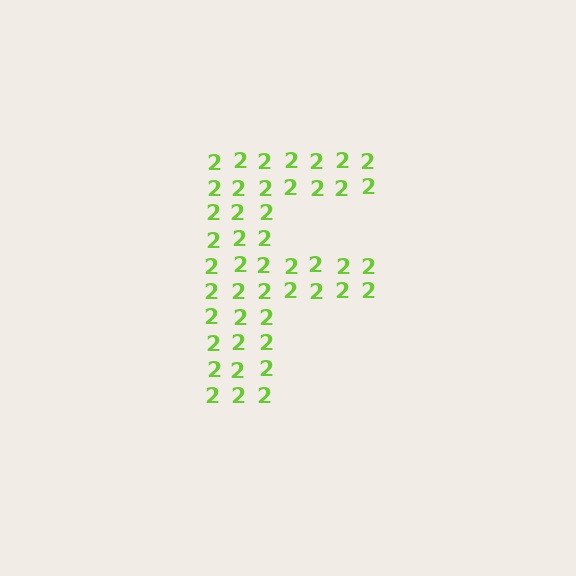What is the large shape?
The large shape is the letter F.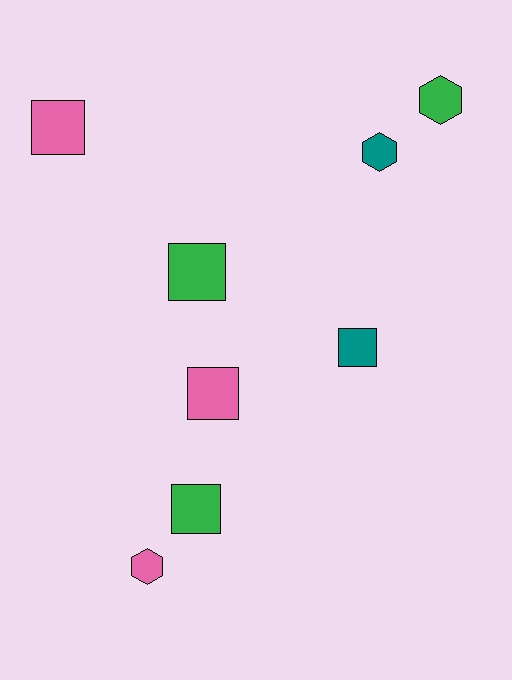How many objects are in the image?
There are 8 objects.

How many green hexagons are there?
There is 1 green hexagon.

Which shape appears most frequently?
Square, with 5 objects.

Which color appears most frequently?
Green, with 3 objects.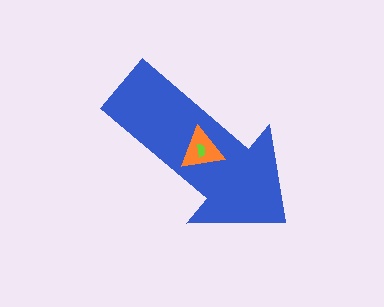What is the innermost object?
The lime semicircle.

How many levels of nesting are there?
3.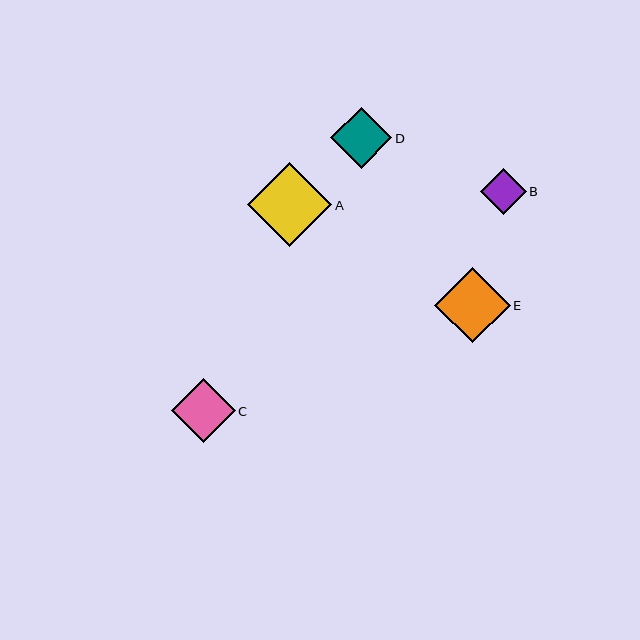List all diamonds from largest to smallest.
From largest to smallest: A, E, C, D, B.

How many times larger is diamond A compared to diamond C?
Diamond A is approximately 1.3 times the size of diamond C.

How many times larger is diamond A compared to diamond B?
Diamond A is approximately 1.9 times the size of diamond B.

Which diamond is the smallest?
Diamond B is the smallest with a size of approximately 45 pixels.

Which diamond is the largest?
Diamond A is the largest with a size of approximately 84 pixels.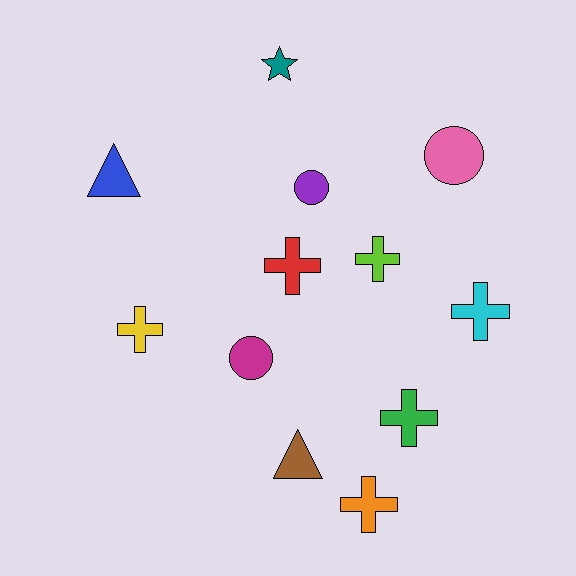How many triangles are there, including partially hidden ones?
There are 2 triangles.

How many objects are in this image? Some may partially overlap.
There are 12 objects.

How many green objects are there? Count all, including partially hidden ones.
There is 1 green object.